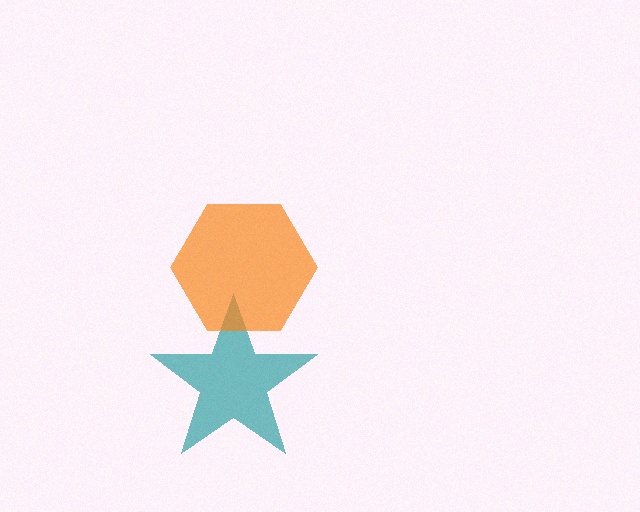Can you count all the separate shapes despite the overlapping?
Yes, there are 2 separate shapes.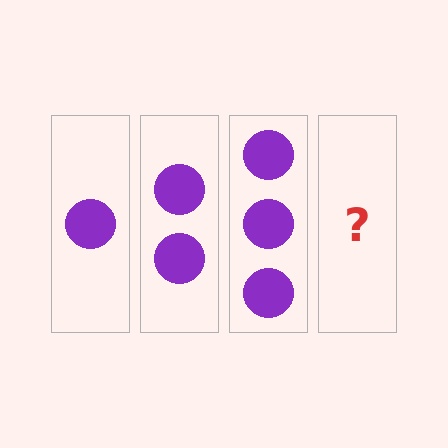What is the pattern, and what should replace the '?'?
The pattern is that each step adds one more circle. The '?' should be 4 circles.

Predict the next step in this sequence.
The next step is 4 circles.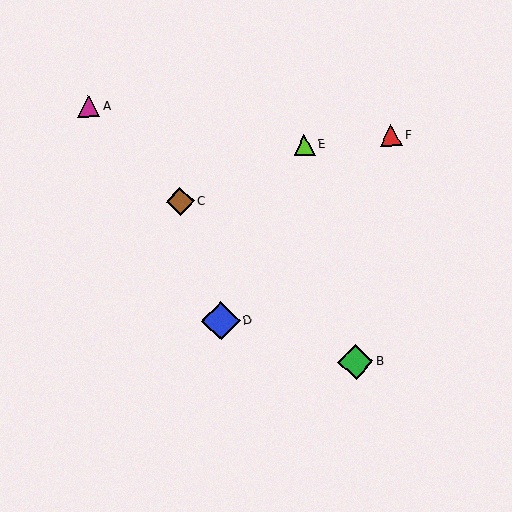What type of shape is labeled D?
Shape D is a blue diamond.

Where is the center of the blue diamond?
The center of the blue diamond is at (221, 321).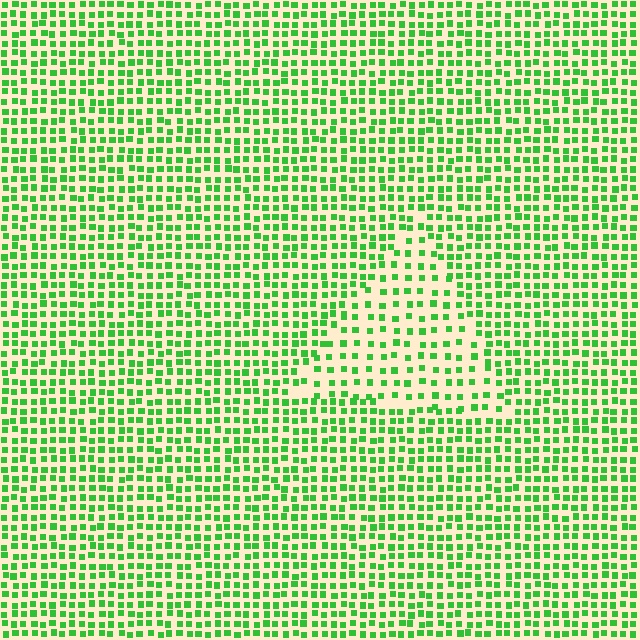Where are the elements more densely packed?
The elements are more densely packed outside the triangle boundary.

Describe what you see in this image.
The image contains small green elements arranged at two different densities. A triangle-shaped region is visible where the elements are less densely packed than the surrounding area.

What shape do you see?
I see a triangle.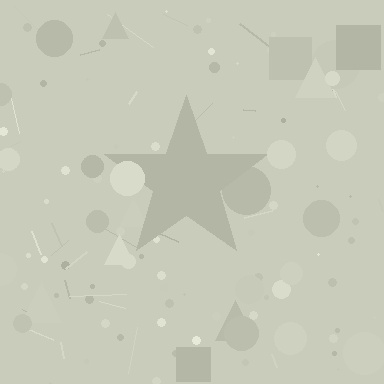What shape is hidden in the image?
A star is hidden in the image.